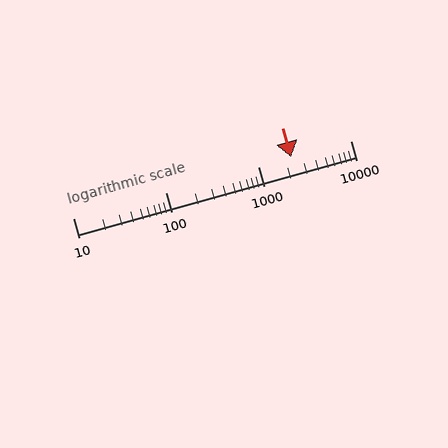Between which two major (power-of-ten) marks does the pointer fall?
The pointer is between 1000 and 10000.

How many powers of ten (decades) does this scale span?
The scale spans 3 decades, from 10 to 10000.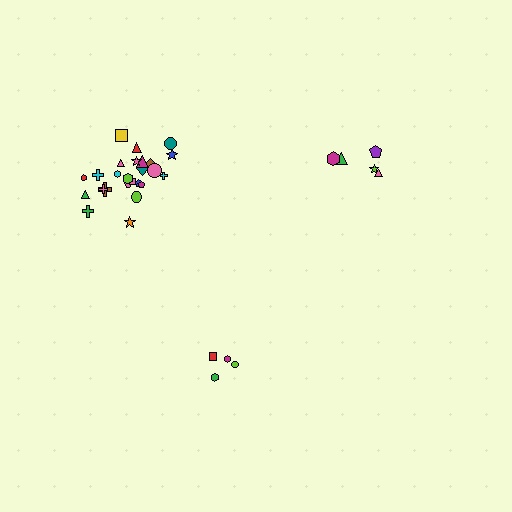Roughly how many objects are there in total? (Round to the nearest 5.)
Roughly 35 objects in total.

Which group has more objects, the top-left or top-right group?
The top-left group.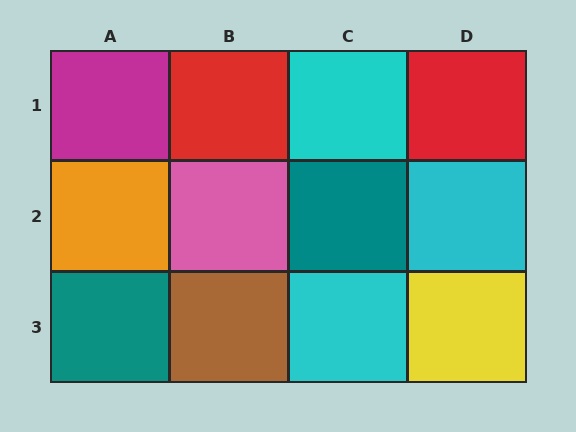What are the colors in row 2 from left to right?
Orange, pink, teal, cyan.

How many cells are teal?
2 cells are teal.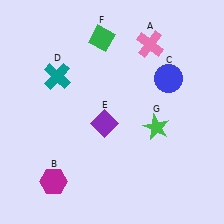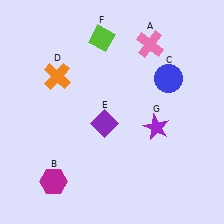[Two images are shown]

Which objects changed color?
D changed from teal to orange. F changed from green to lime. G changed from green to purple.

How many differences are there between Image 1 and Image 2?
There are 3 differences between the two images.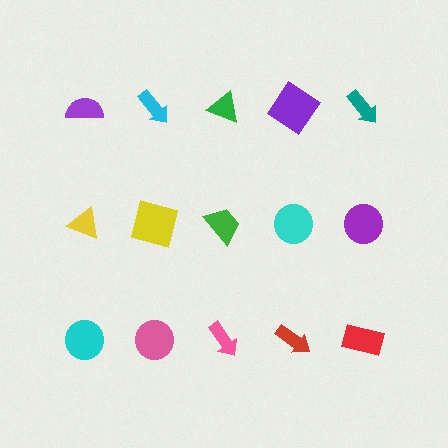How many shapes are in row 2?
5 shapes.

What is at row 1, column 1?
A purple semicircle.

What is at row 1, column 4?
A purple diamond.